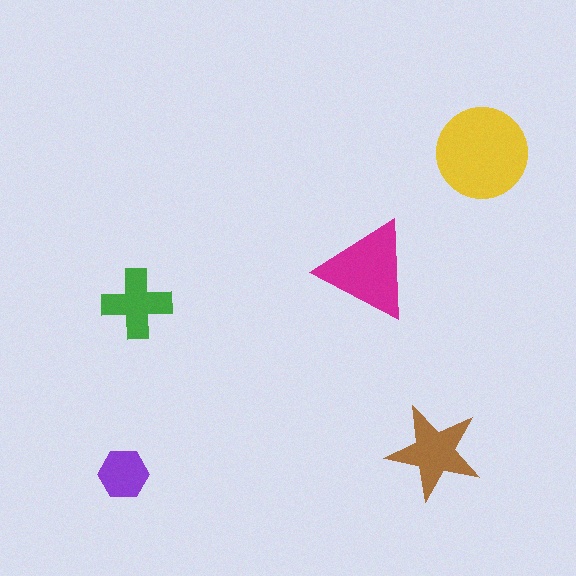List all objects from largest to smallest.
The yellow circle, the magenta triangle, the brown star, the green cross, the purple hexagon.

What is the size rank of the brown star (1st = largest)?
3rd.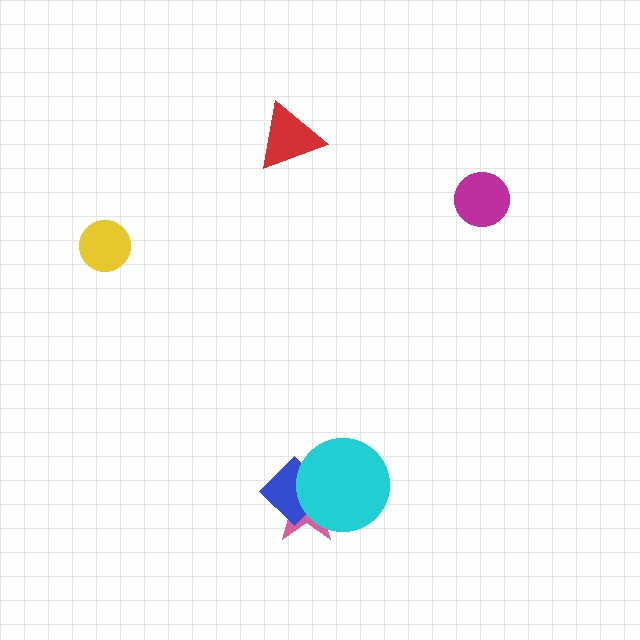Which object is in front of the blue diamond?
The cyan circle is in front of the blue diamond.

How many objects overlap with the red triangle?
0 objects overlap with the red triangle.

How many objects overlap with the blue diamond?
2 objects overlap with the blue diamond.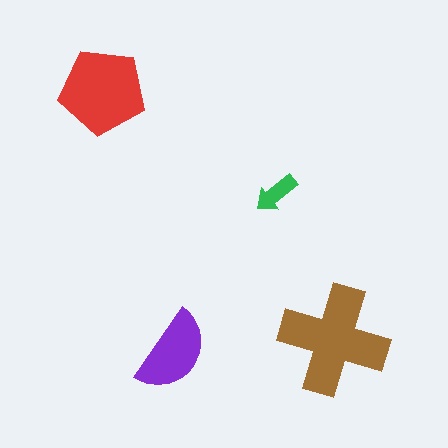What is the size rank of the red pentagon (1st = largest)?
2nd.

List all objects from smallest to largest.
The green arrow, the purple semicircle, the red pentagon, the brown cross.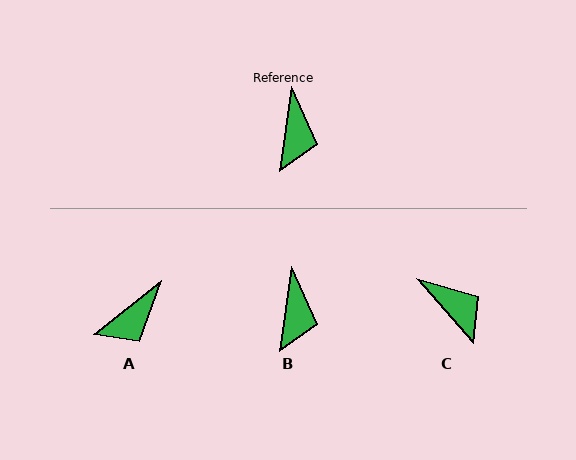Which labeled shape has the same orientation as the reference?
B.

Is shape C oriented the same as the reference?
No, it is off by about 49 degrees.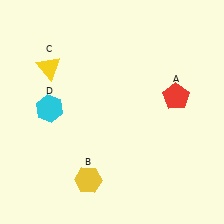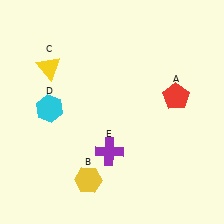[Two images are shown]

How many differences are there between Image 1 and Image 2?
There is 1 difference between the two images.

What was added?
A purple cross (E) was added in Image 2.